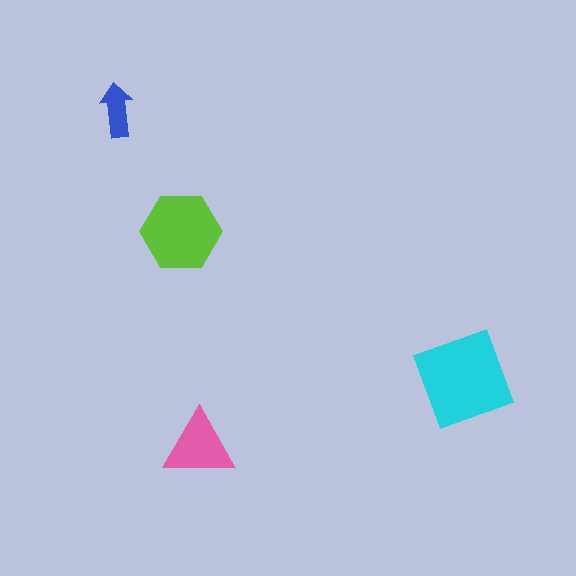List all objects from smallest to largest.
The blue arrow, the pink triangle, the lime hexagon, the cyan diamond.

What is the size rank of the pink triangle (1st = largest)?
3rd.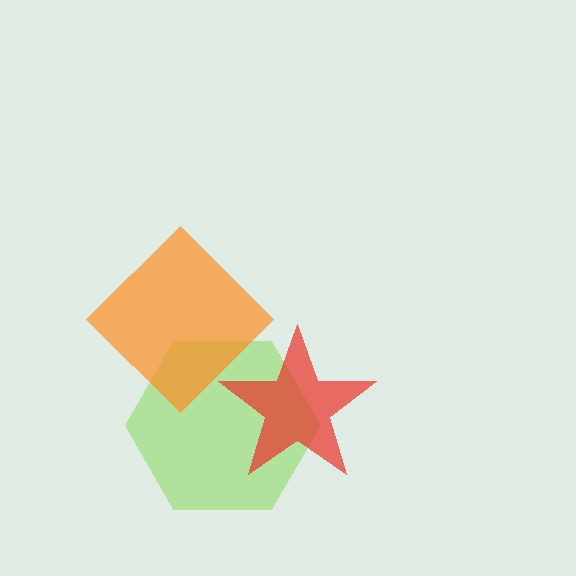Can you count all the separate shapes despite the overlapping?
Yes, there are 3 separate shapes.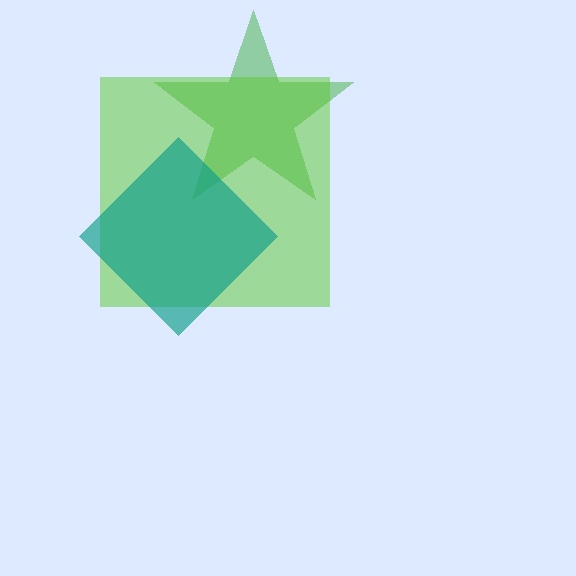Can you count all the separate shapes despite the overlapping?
Yes, there are 3 separate shapes.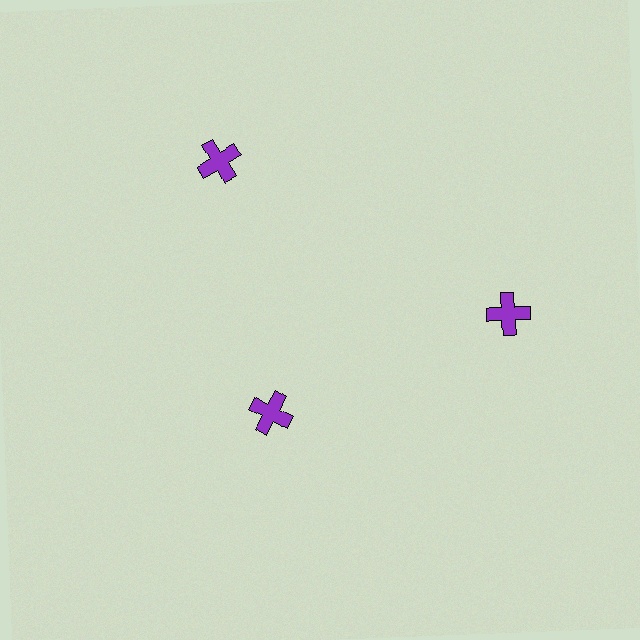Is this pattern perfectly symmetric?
No. The 3 purple crosses are arranged in a ring, but one element near the 7 o'clock position is pulled inward toward the center, breaking the 3-fold rotational symmetry.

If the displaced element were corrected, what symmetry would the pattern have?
It would have 3-fold rotational symmetry — the pattern would map onto itself every 120 degrees.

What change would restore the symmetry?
The symmetry would be restored by moving it outward, back onto the ring so that all 3 crosses sit at equal angles and equal distance from the center.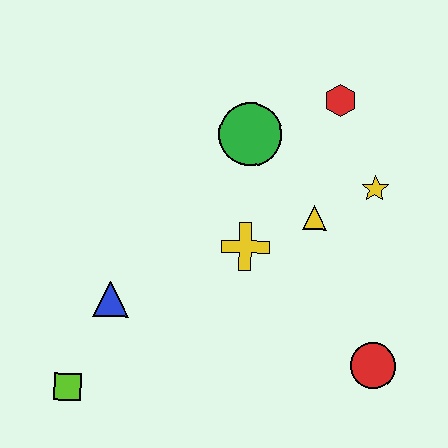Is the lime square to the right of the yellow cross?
No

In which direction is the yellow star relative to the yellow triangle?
The yellow star is to the right of the yellow triangle.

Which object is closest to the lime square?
The blue triangle is closest to the lime square.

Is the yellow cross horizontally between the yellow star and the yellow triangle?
No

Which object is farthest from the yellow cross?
The lime square is farthest from the yellow cross.